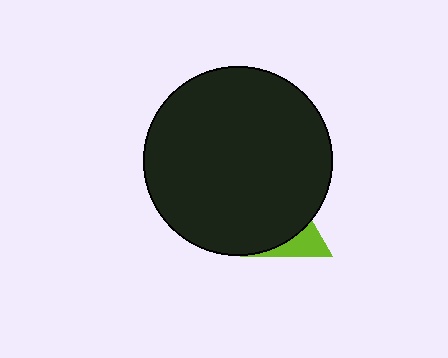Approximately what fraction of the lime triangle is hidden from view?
Roughly 66% of the lime triangle is hidden behind the black circle.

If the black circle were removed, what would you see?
You would see the complete lime triangle.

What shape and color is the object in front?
The object in front is a black circle.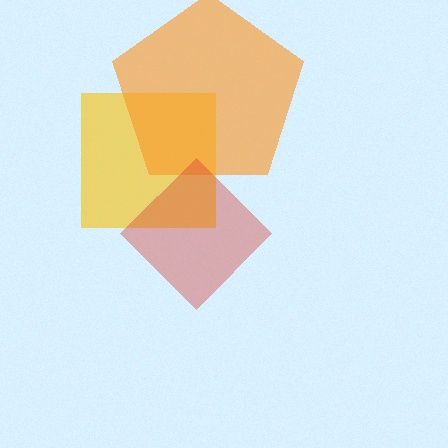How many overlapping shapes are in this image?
There are 3 overlapping shapes in the image.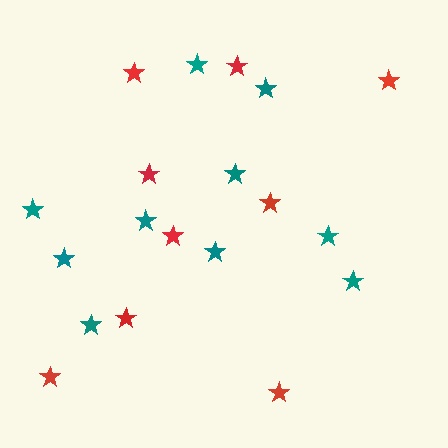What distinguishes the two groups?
There are 2 groups: one group of red stars (9) and one group of teal stars (10).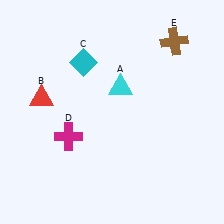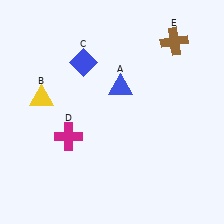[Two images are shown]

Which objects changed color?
A changed from cyan to blue. B changed from red to yellow. C changed from cyan to blue.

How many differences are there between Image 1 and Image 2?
There are 3 differences between the two images.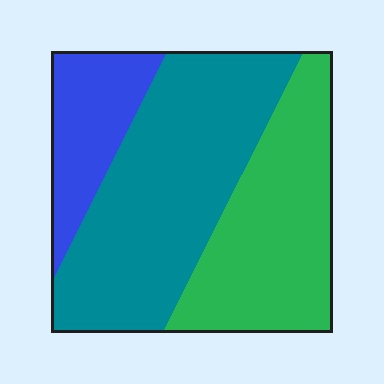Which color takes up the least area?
Blue, at roughly 15%.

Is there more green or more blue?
Green.